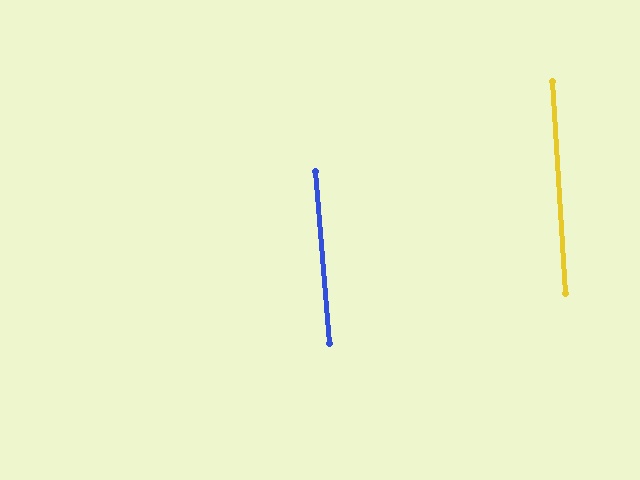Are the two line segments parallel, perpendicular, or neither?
Parallel — their directions differ by only 1.3°.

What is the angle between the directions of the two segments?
Approximately 1 degree.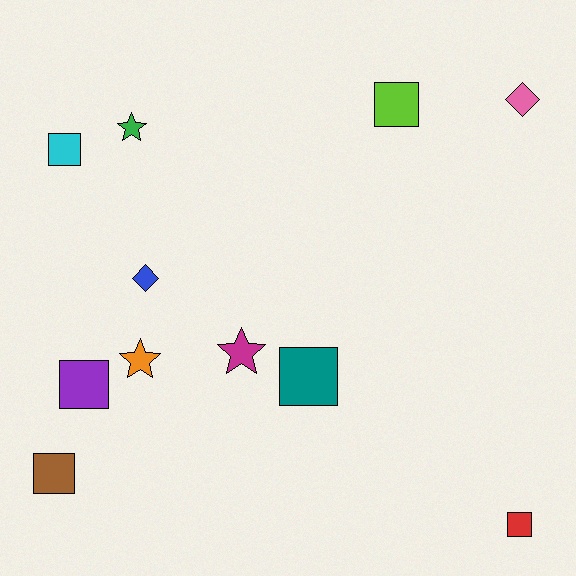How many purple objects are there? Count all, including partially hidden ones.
There is 1 purple object.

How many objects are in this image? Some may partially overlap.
There are 11 objects.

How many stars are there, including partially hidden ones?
There are 3 stars.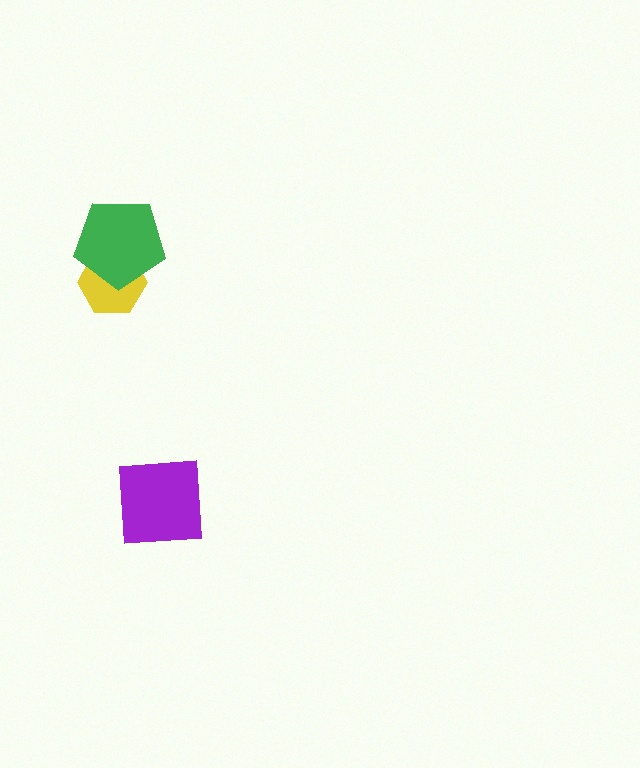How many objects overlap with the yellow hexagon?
1 object overlaps with the yellow hexagon.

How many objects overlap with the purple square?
0 objects overlap with the purple square.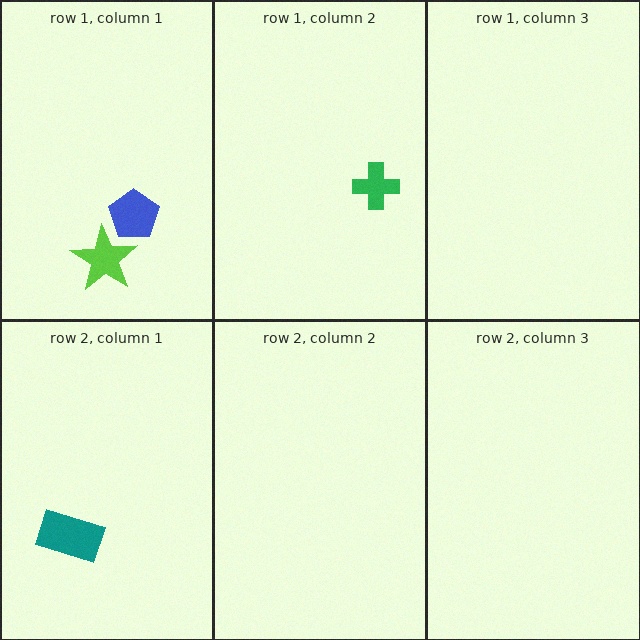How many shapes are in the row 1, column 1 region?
2.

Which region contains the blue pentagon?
The row 1, column 1 region.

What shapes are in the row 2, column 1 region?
The teal rectangle.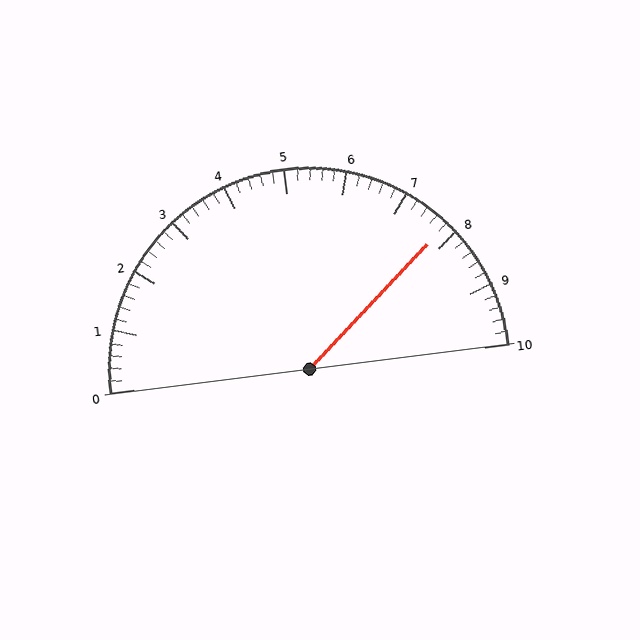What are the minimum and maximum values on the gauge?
The gauge ranges from 0 to 10.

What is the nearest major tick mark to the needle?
The nearest major tick mark is 8.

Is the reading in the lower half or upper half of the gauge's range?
The reading is in the upper half of the range (0 to 10).